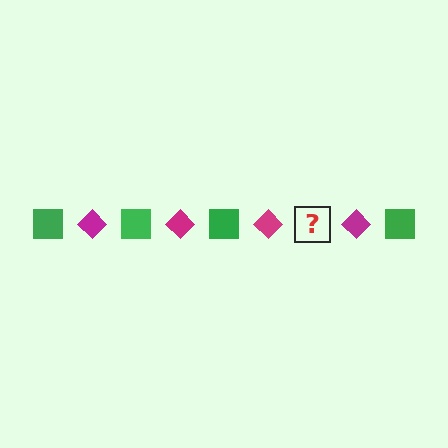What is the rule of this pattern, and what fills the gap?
The rule is that the pattern alternates between green square and magenta diamond. The gap should be filled with a green square.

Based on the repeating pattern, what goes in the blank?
The blank should be a green square.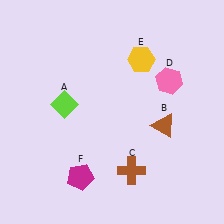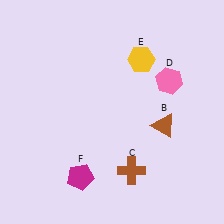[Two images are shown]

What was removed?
The lime diamond (A) was removed in Image 2.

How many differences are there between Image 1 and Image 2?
There is 1 difference between the two images.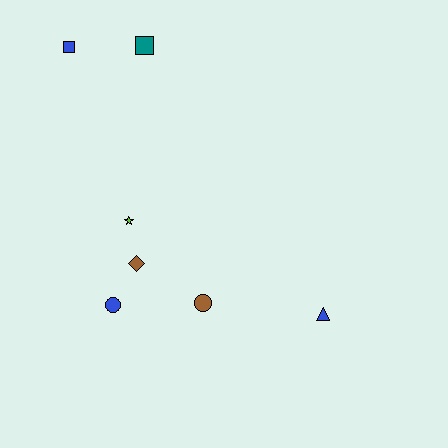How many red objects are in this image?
There are no red objects.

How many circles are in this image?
There are 2 circles.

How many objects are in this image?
There are 7 objects.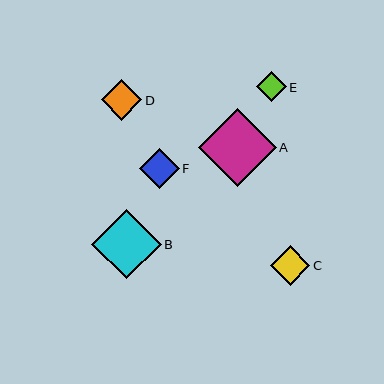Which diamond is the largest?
Diamond A is the largest with a size of approximately 78 pixels.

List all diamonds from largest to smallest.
From largest to smallest: A, B, D, F, C, E.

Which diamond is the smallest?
Diamond E is the smallest with a size of approximately 30 pixels.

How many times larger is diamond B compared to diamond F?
Diamond B is approximately 1.7 times the size of diamond F.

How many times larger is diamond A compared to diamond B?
Diamond A is approximately 1.1 times the size of diamond B.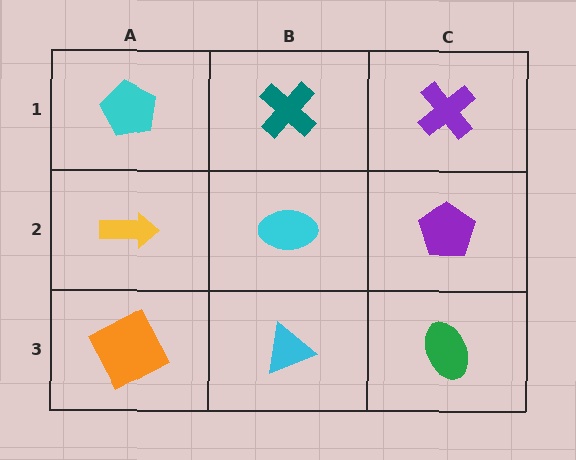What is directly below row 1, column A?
A yellow arrow.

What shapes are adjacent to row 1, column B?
A cyan ellipse (row 2, column B), a cyan pentagon (row 1, column A), a purple cross (row 1, column C).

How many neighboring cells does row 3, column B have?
3.